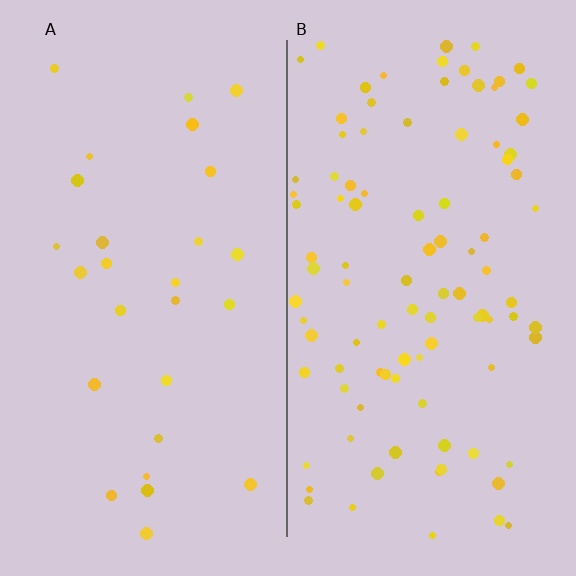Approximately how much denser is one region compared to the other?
Approximately 3.5× — region B over region A.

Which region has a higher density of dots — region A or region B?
B (the right).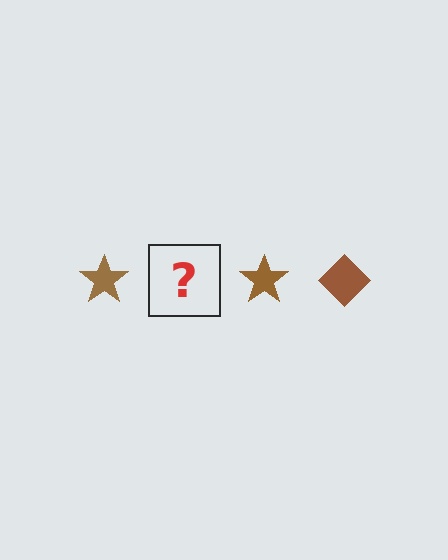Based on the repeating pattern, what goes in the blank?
The blank should be a brown diamond.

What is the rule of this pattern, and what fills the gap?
The rule is that the pattern cycles through star, diamond shapes in brown. The gap should be filled with a brown diamond.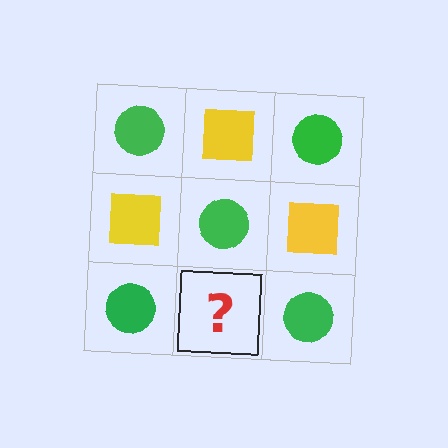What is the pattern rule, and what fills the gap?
The rule is that it alternates green circle and yellow square in a checkerboard pattern. The gap should be filled with a yellow square.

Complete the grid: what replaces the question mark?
The question mark should be replaced with a yellow square.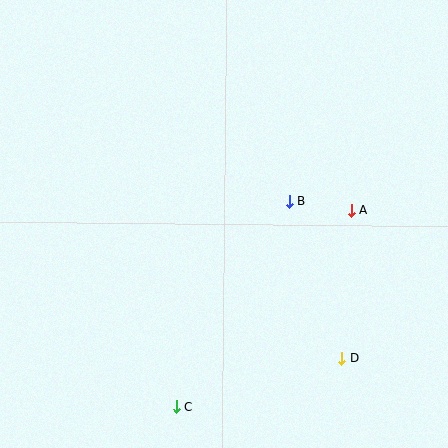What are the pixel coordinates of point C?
Point C is at (176, 406).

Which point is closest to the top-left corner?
Point B is closest to the top-left corner.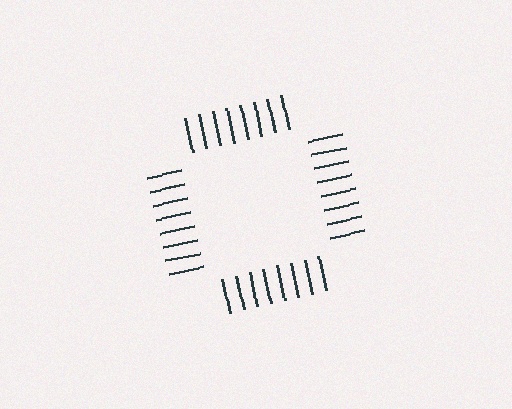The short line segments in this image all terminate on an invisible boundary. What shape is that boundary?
An illusory square — the line segments terminate on its edges but no continuous stroke is drawn.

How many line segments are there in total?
32 — 8 along each of the 4 edges.